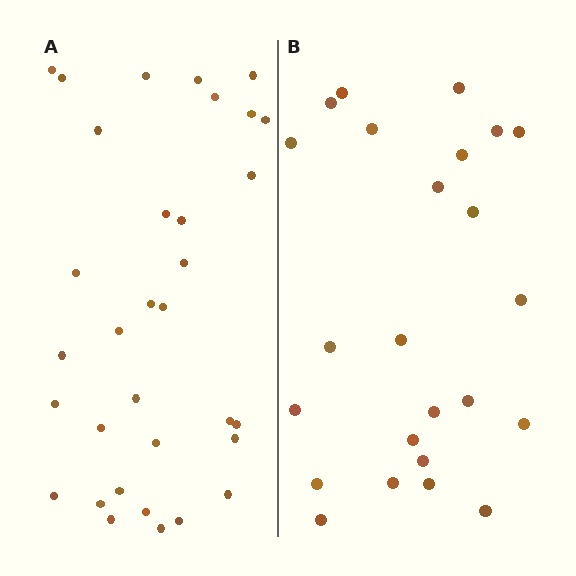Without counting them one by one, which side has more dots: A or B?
Region A (the left region) has more dots.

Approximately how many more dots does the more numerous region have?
Region A has roughly 8 or so more dots than region B.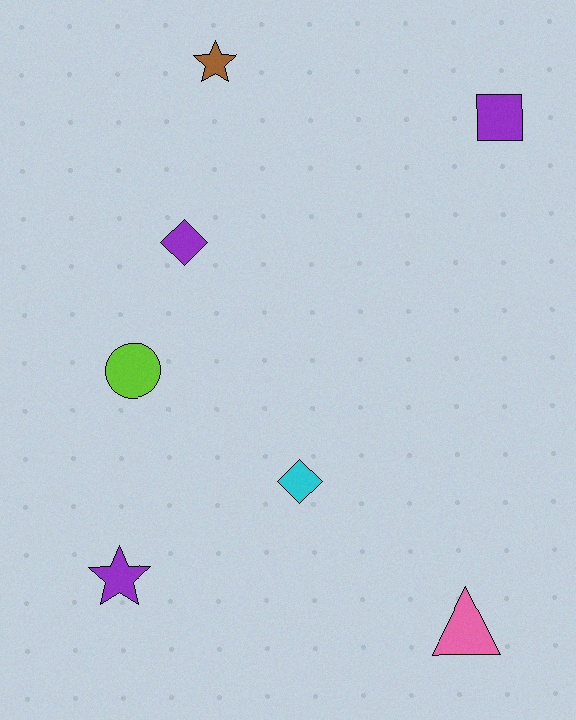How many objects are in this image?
There are 7 objects.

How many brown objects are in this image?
There is 1 brown object.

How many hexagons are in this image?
There are no hexagons.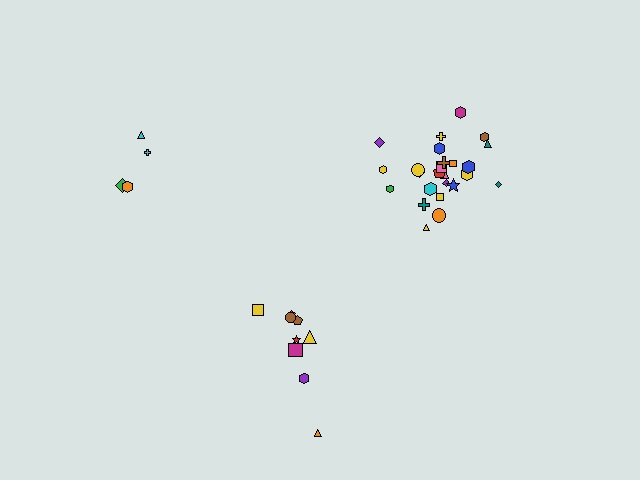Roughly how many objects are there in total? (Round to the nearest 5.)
Roughly 40 objects in total.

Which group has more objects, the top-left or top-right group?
The top-right group.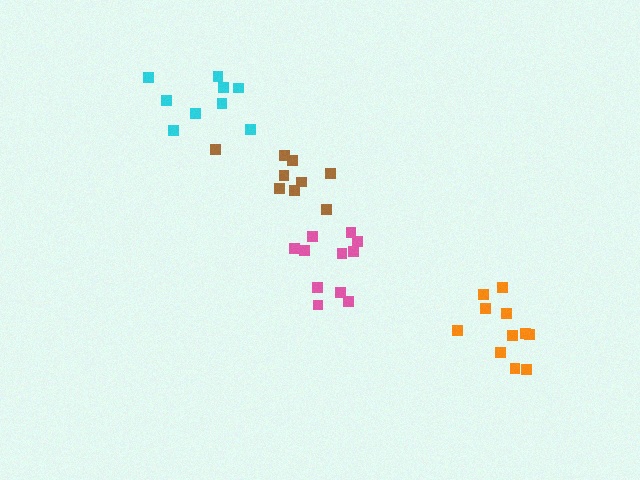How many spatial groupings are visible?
There are 4 spatial groupings.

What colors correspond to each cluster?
The clusters are colored: orange, cyan, brown, pink.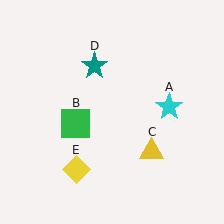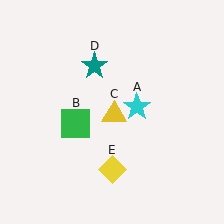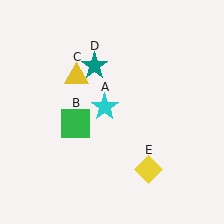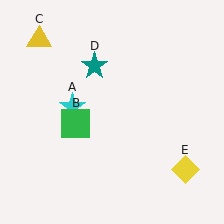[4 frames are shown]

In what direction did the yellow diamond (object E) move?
The yellow diamond (object E) moved right.